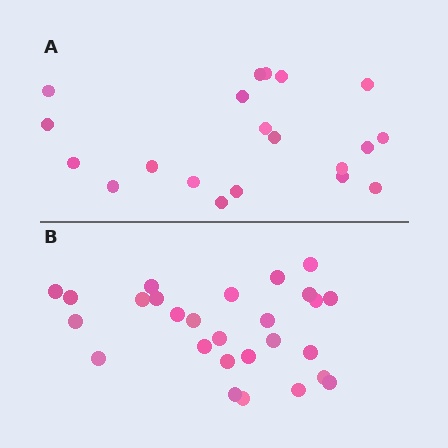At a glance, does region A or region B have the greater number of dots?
Region B (the bottom region) has more dots.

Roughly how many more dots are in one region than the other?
Region B has roughly 8 or so more dots than region A.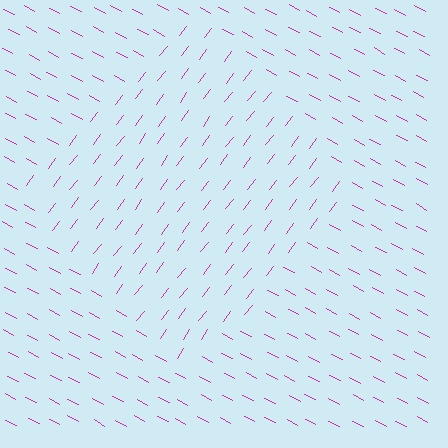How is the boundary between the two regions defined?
The boundary is defined purely by a change in line orientation (approximately 81 degrees difference). All lines are the same color and thickness.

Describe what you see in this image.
The image is filled with small magenta line segments. A diamond region in the image has lines oriented differently from the surrounding lines, creating a visible texture boundary.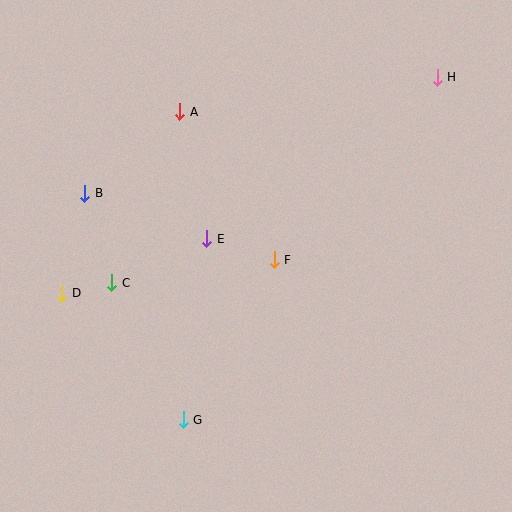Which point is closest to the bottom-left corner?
Point G is closest to the bottom-left corner.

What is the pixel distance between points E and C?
The distance between E and C is 105 pixels.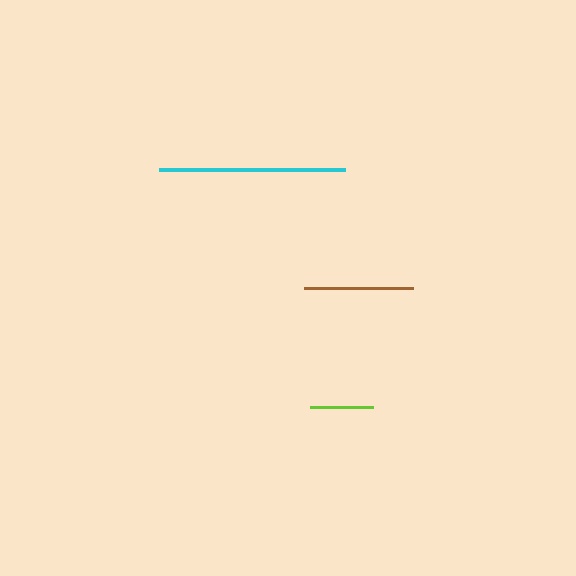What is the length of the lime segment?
The lime segment is approximately 63 pixels long.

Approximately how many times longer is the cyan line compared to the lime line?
The cyan line is approximately 3.0 times the length of the lime line.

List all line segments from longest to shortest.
From longest to shortest: cyan, brown, lime.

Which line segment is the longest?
The cyan line is the longest at approximately 186 pixels.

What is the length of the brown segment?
The brown segment is approximately 109 pixels long.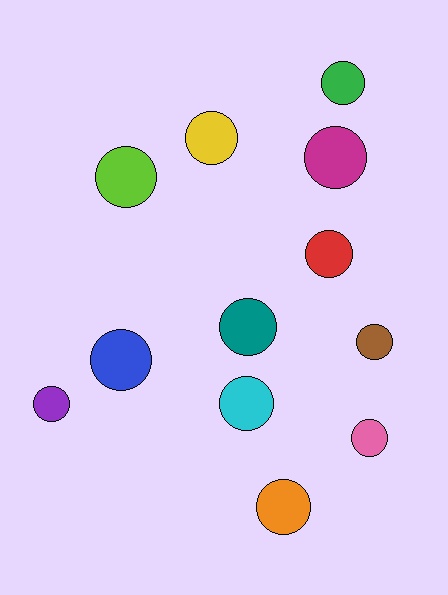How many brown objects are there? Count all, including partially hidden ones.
There is 1 brown object.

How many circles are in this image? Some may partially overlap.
There are 12 circles.